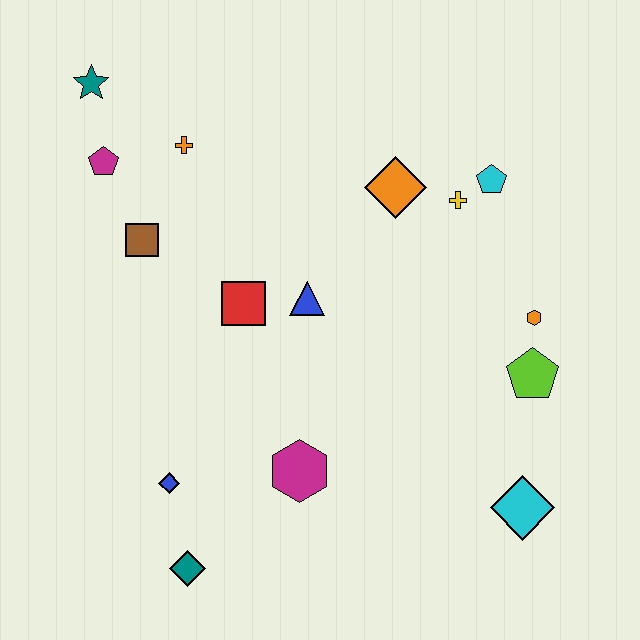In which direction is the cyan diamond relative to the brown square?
The cyan diamond is to the right of the brown square.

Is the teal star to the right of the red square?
No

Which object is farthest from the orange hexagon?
The teal star is farthest from the orange hexagon.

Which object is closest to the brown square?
The magenta pentagon is closest to the brown square.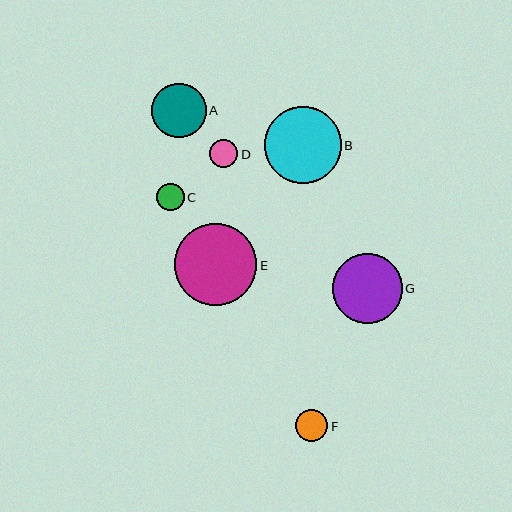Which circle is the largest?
Circle E is the largest with a size of approximately 82 pixels.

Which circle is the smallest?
Circle C is the smallest with a size of approximately 27 pixels.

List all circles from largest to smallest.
From largest to smallest: E, B, G, A, F, D, C.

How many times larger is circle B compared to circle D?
Circle B is approximately 2.8 times the size of circle D.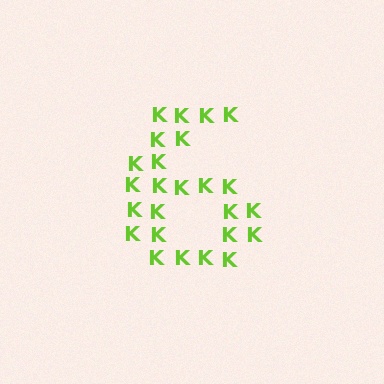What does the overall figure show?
The overall figure shows the digit 6.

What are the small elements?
The small elements are letter K's.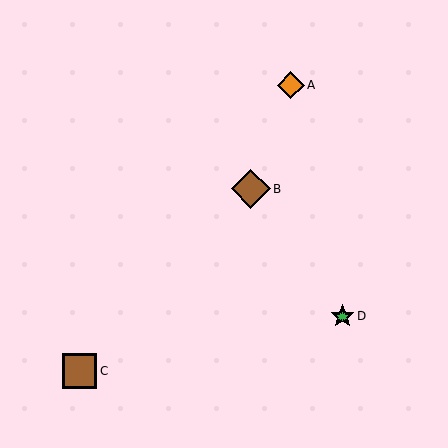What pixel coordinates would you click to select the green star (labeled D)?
Click at (343, 316) to select the green star D.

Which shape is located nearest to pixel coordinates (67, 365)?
The brown square (labeled C) at (79, 371) is nearest to that location.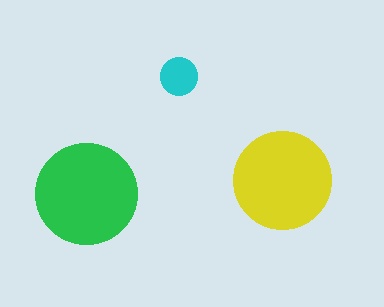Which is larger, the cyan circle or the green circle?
The green one.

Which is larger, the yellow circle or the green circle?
The green one.